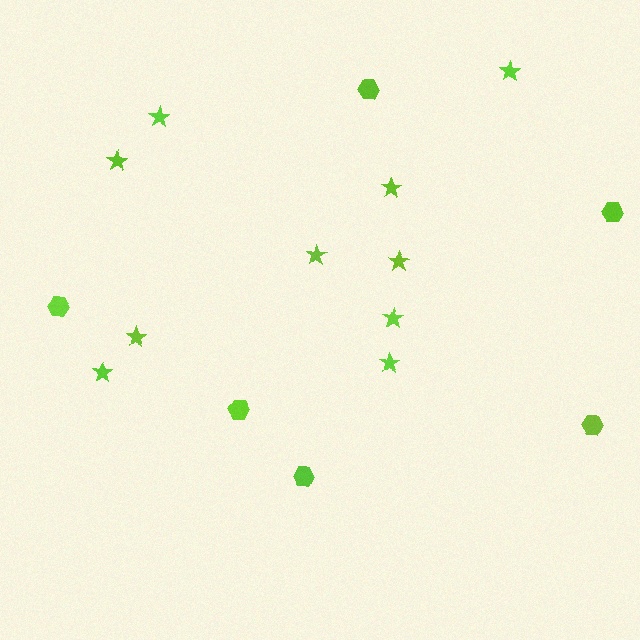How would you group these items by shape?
There are 2 groups: one group of hexagons (6) and one group of stars (10).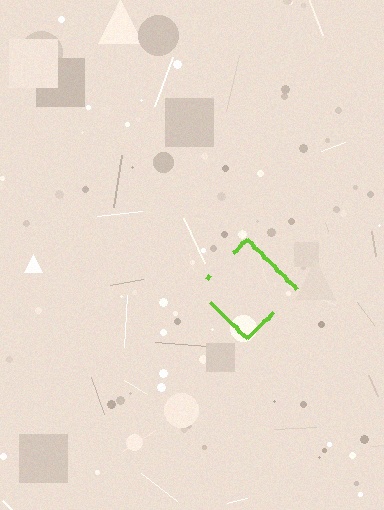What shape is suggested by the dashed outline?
The dashed outline suggests a diamond.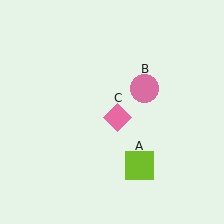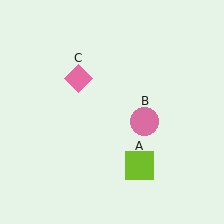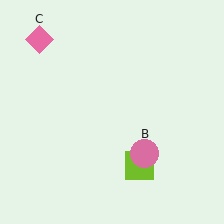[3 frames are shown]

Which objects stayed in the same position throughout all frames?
Lime square (object A) remained stationary.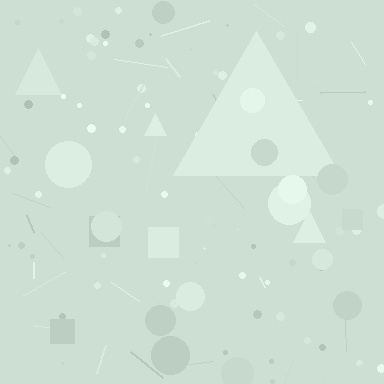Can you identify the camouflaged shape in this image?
The camouflaged shape is a triangle.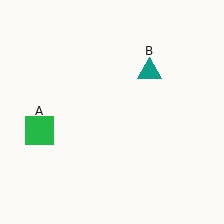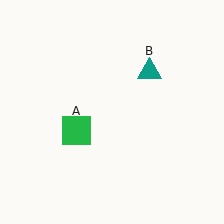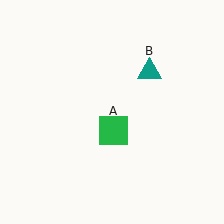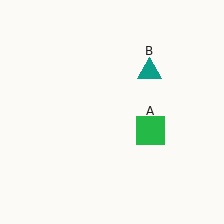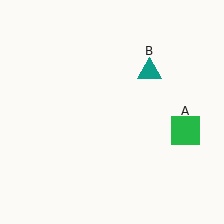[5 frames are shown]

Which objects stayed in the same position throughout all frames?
Teal triangle (object B) remained stationary.